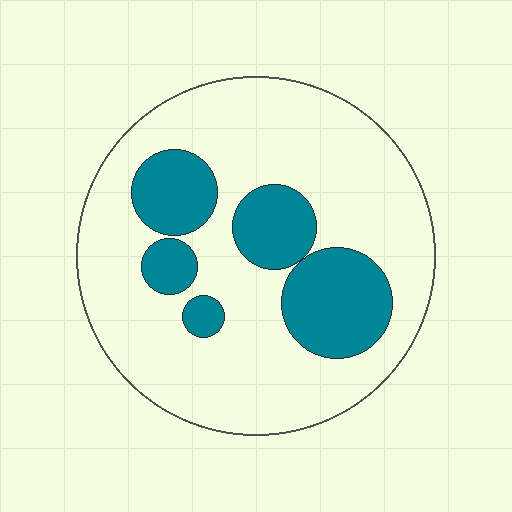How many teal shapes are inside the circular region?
5.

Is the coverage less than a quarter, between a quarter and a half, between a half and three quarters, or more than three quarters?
Between a quarter and a half.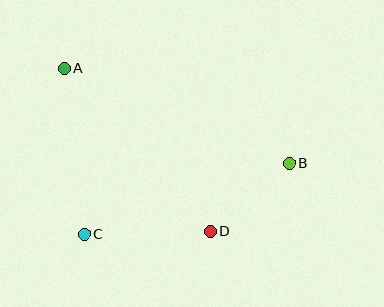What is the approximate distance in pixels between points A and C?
The distance between A and C is approximately 168 pixels.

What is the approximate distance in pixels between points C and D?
The distance between C and D is approximately 126 pixels.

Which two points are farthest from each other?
Points A and B are farthest from each other.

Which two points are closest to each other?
Points B and D are closest to each other.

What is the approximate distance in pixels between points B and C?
The distance between B and C is approximately 217 pixels.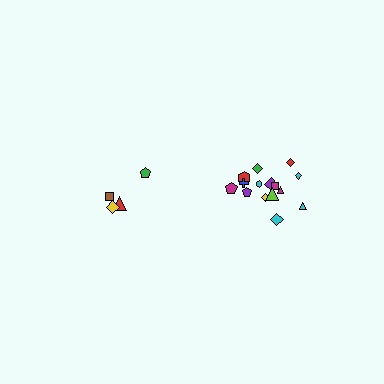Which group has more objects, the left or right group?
The right group.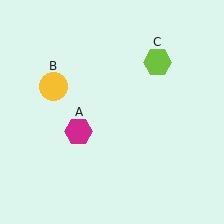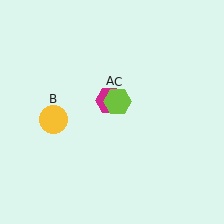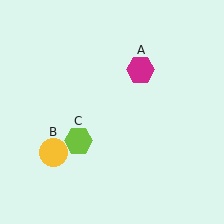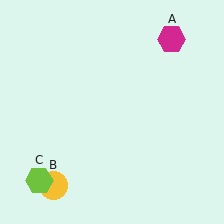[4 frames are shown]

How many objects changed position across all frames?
3 objects changed position: magenta hexagon (object A), yellow circle (object B), lime hexagon (object C).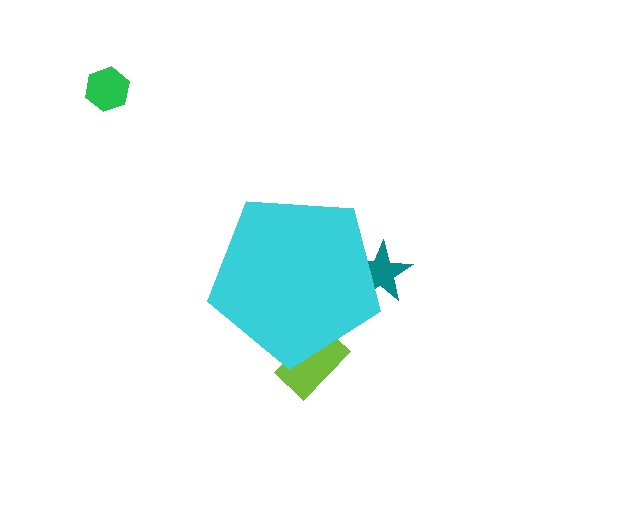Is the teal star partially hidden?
Yes, the teal star is partially hidden behind the cyan pentagon.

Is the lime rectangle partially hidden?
Yes, the lime rectangle is partially hidden behind the cyan pentagon.